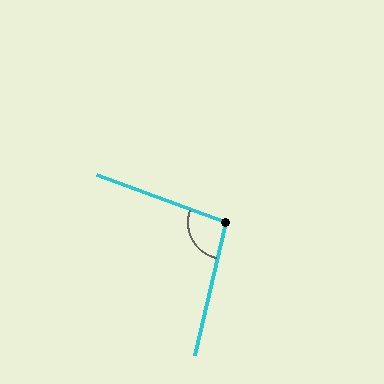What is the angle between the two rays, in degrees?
Approximately 97 degrees.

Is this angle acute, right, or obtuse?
It is obtuse.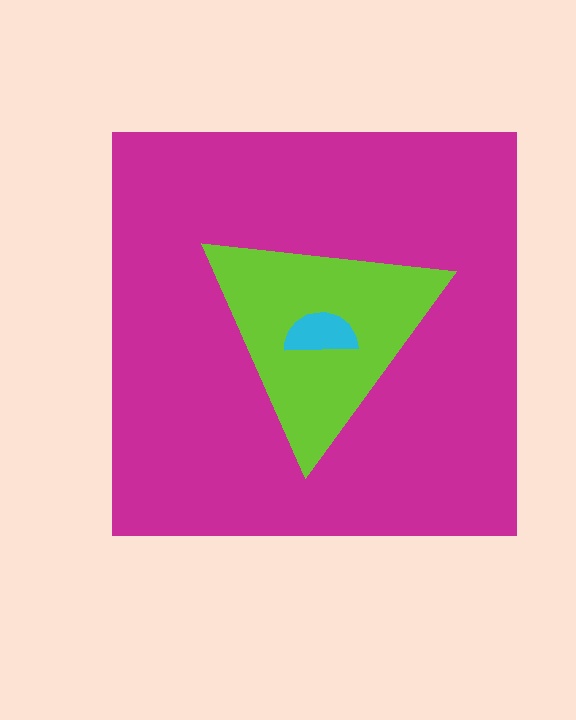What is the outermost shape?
The magenta square.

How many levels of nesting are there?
3.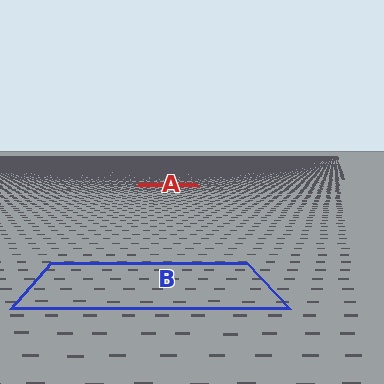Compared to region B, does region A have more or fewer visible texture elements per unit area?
Region A has more texture elements per unit area — they are packed more densely because it is farther away.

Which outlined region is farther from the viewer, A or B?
Region A is farther from the viewer — the texture elements inside it appear smaller and more densely packed.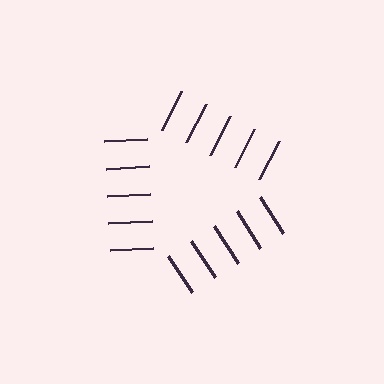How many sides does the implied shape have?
3 sides — the line-ends trace a triangle.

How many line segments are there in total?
15 — 5 along each of the 3 edges.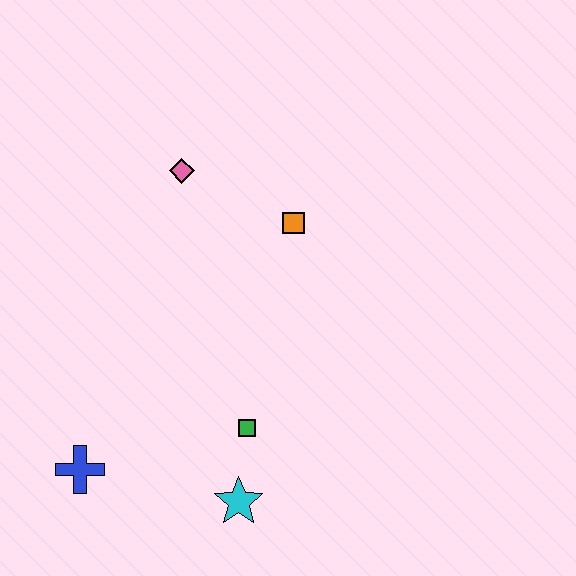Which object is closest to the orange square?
The pink diamond is closest to the orange square.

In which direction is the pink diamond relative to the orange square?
The pink diamond is to the left of the orange square.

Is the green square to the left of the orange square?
Yes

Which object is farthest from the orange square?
The blue cross is farthest from the orange square.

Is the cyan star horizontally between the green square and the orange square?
No